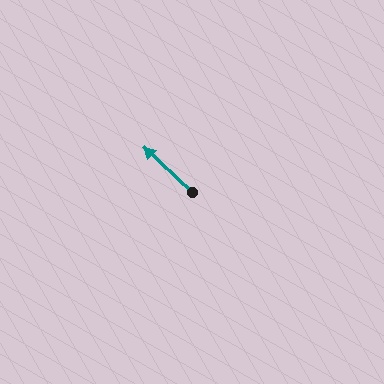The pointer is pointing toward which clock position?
Roughly 10 o'clock.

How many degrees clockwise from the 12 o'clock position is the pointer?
Approximately 313 degrees.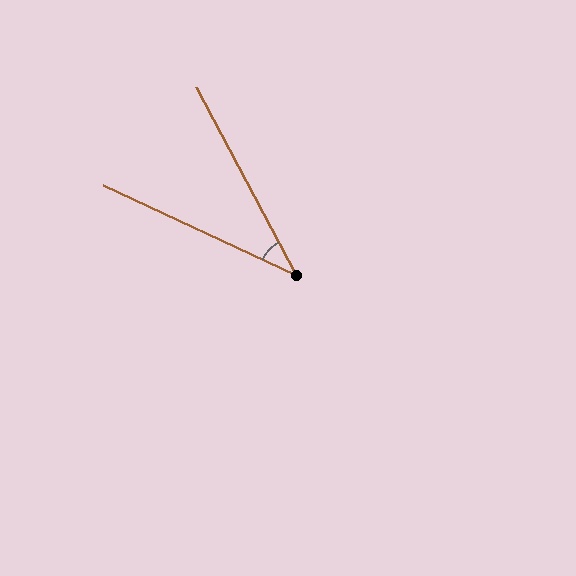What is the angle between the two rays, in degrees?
Approximately 37 degrees.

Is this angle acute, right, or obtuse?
It is acute.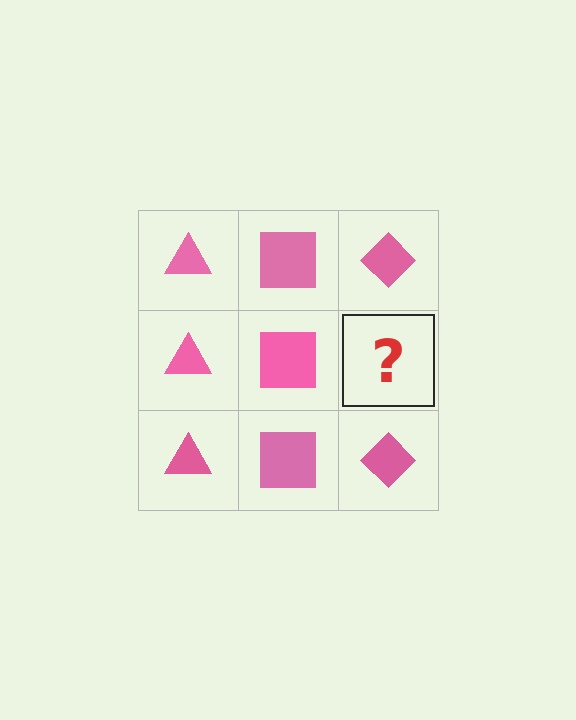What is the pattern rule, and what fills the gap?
The rule is that each column has a consistent shape. The gap should be filled with a pink diamond.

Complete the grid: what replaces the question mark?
The question mark should be replaced with a pink diamond.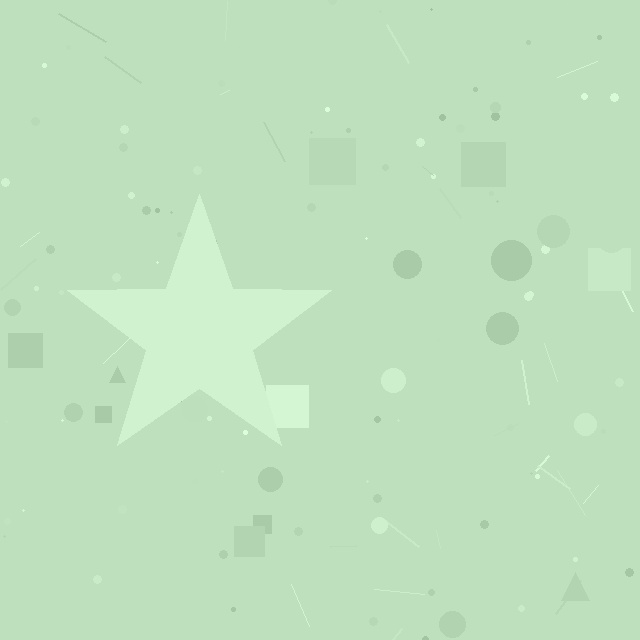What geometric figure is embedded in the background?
A star is embedded in the background.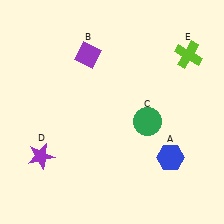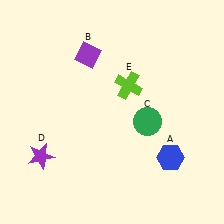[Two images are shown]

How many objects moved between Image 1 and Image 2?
1 object moved between the two images.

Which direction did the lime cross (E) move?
The lime cross (E) moved left.